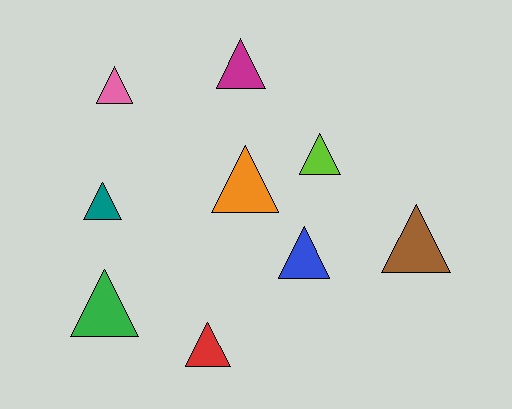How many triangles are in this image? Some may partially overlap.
There are 9 triangles.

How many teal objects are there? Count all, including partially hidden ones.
There is 1 teal object.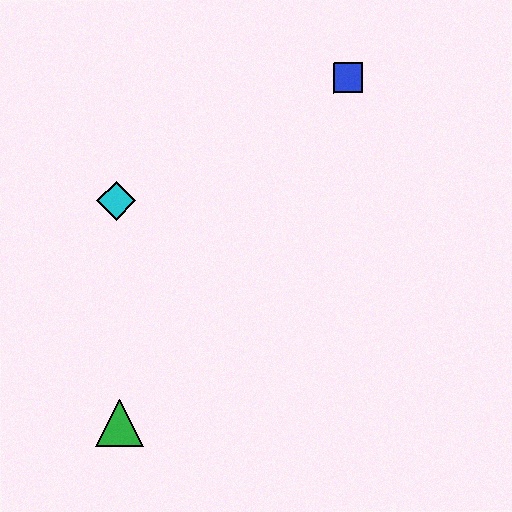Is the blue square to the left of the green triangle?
No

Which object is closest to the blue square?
The cyan diamond is closest to the blue square.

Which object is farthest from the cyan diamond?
The blue square is farthest from the cyan diamond.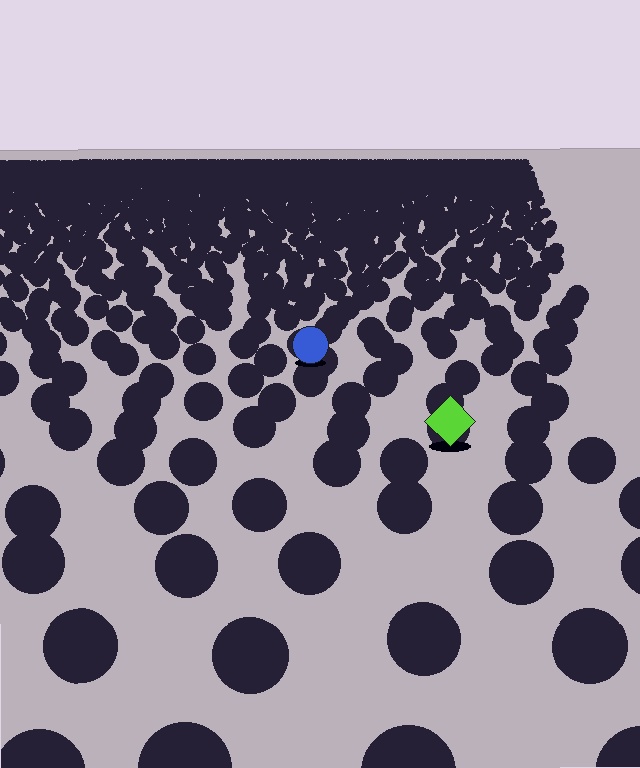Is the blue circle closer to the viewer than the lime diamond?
No. The lime diamond is closer — you can tell from the texture gradient: the ground texture is coarser near it.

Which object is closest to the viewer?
The lime diamond is closest. The texture marks near it are larger and more spread out.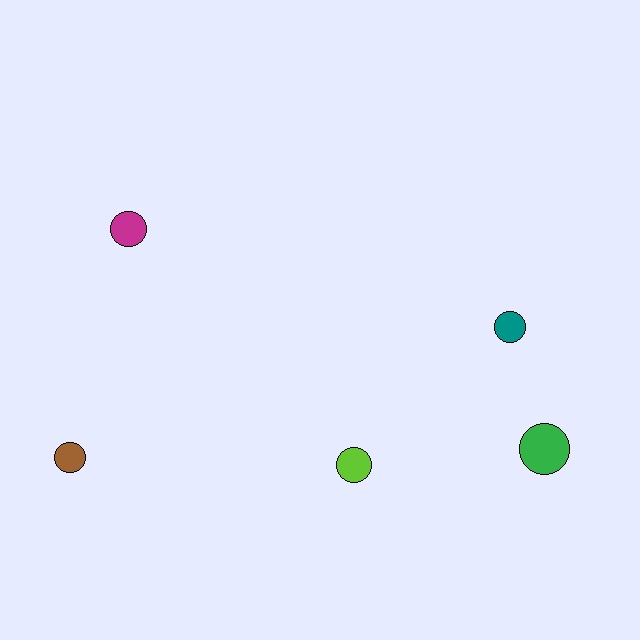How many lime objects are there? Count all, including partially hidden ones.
There is 1 lime object.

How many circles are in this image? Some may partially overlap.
There are 5 circles.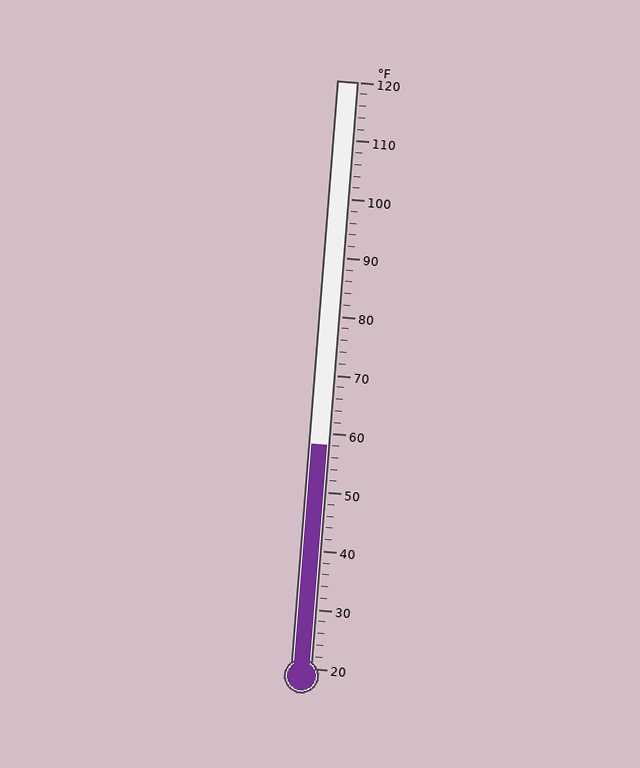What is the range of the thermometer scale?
The thermometer scale ranges from 20°F to 120°F.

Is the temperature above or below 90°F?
The temperature is below 90°F.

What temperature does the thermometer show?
The thermometer shows approximately 58°F.